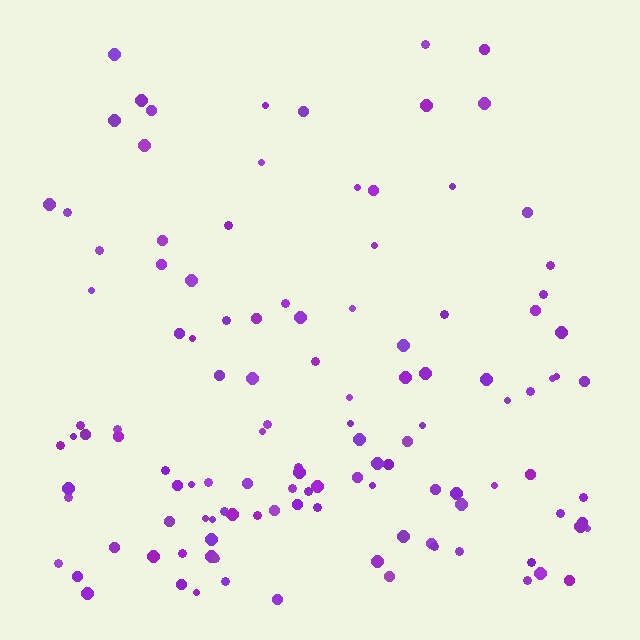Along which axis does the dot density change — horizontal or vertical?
Vertical.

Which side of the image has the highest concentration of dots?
The bottom.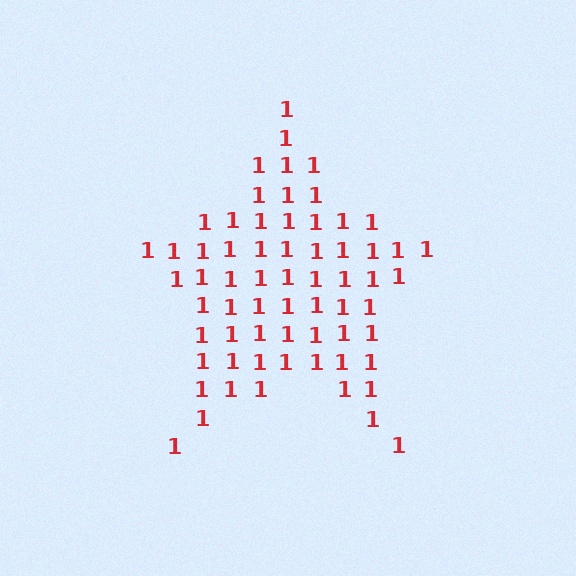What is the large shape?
The large shape is a star.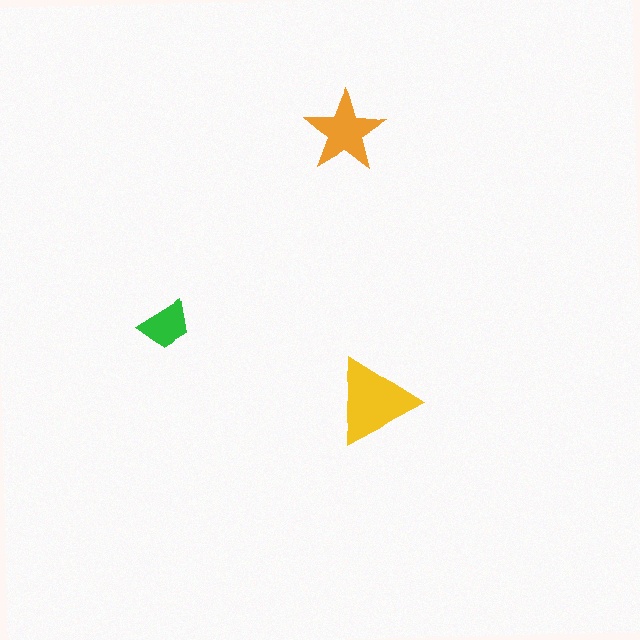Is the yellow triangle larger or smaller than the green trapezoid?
Larger.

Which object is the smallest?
The green trapezoid.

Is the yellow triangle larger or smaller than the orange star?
Larger.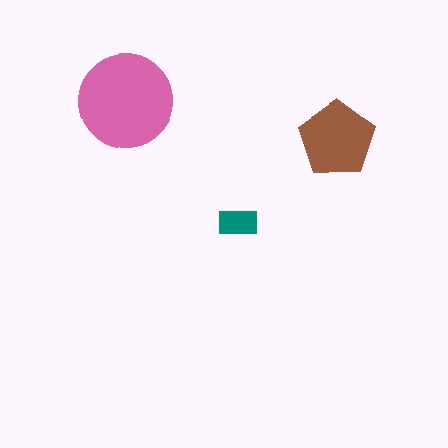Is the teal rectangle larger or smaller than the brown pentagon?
Smaller.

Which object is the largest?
The pink circle.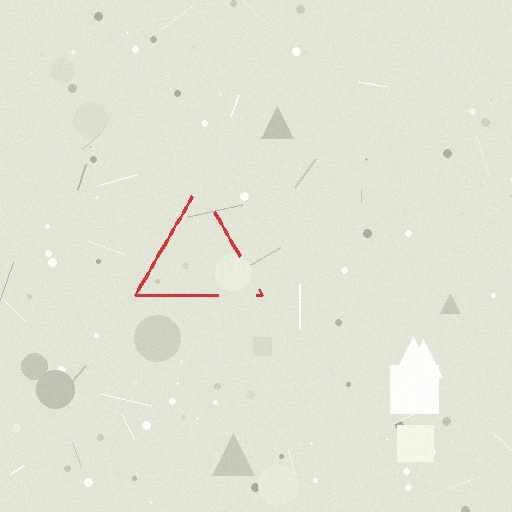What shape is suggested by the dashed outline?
The dashed outline suggests a triangle.